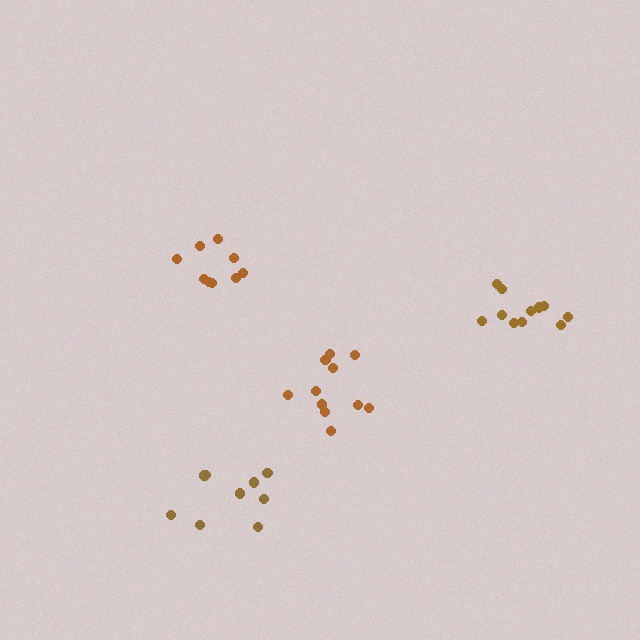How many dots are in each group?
Group 1: 9 dots, Group 2: 11 dots, Group 3: 9 dots, Group 4: 11 dots (40 total).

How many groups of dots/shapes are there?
There are 4 groups.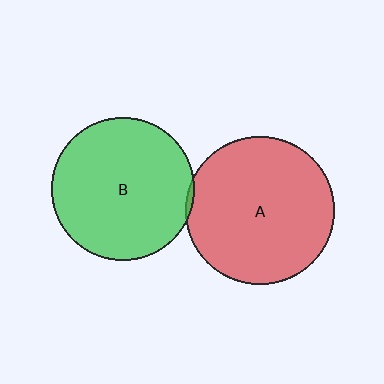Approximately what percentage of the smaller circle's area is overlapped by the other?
Approximately 5%.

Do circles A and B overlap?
Yes.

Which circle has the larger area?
Circle A (red).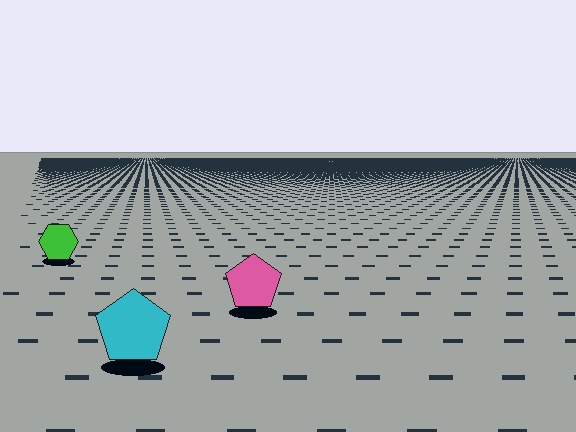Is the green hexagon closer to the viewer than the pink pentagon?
No. The pink pentagon is closer — you can tell from the texture gradient: the ground texture is coarser near it.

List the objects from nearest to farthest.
From nearest to farthest: the cyan pentagon, the pink pentagon, the green hexagon.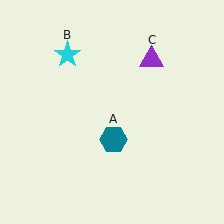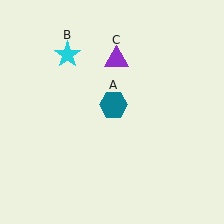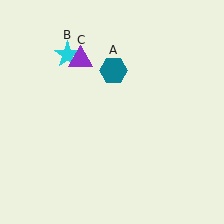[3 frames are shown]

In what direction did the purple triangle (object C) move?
The purple triangle (object C) moved left.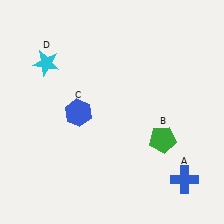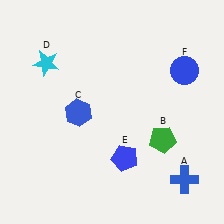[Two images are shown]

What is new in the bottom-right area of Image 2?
A blue pentagon (E) was added in the bottom-right area of Image 2.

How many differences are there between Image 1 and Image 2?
There are 2 differences between the two images.